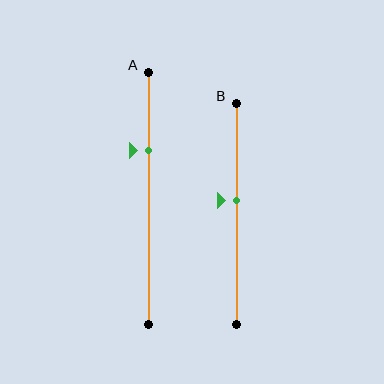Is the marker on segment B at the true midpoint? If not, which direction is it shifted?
No, the marker on segment B is shifted upward by about 6% of the segment length.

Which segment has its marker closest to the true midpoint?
Segment B has its marker closest to the true midpoint.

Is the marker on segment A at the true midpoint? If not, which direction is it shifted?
No, the marker on segment A is shifted upward by about 19% of the segment length.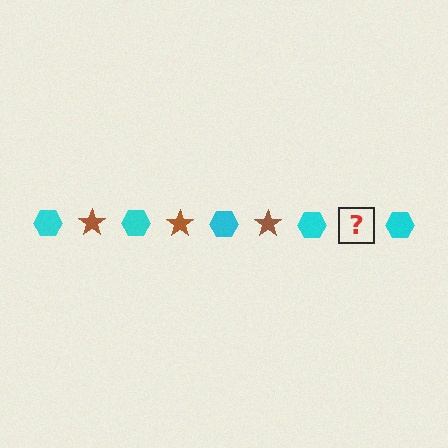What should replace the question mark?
The question mark should be replaced with a brown star.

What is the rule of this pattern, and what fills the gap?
The rule is that the pattern alternates between cyan hexagon and brown star. The gap should be filled with a brown star.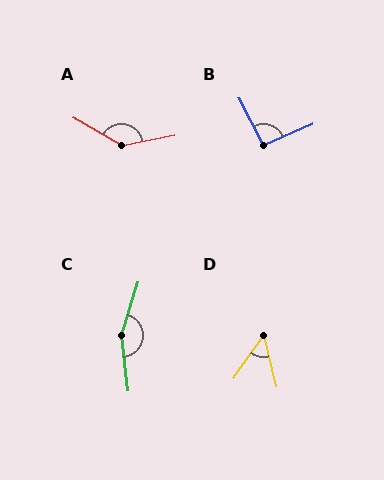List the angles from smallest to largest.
D (49°), B (94°), A (139°), C (156°).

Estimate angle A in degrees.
Approximately 139 degrees.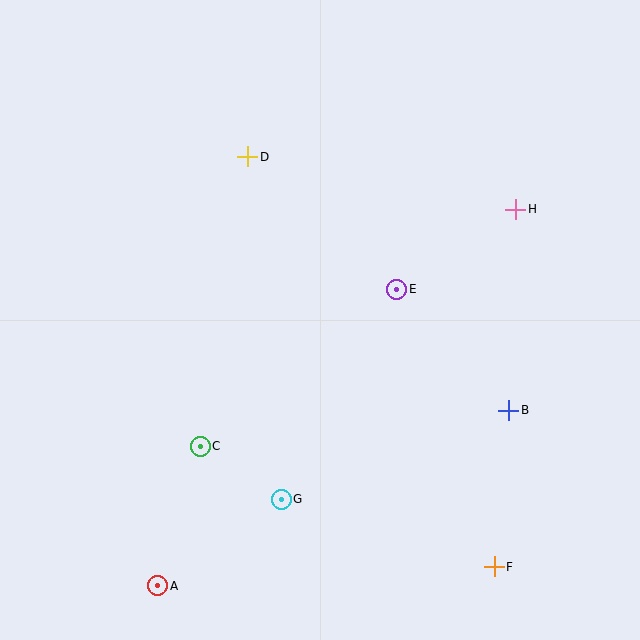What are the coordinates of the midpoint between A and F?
The midpoint between A and F is at (326, 576).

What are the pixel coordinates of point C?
Point C is at (200, 446).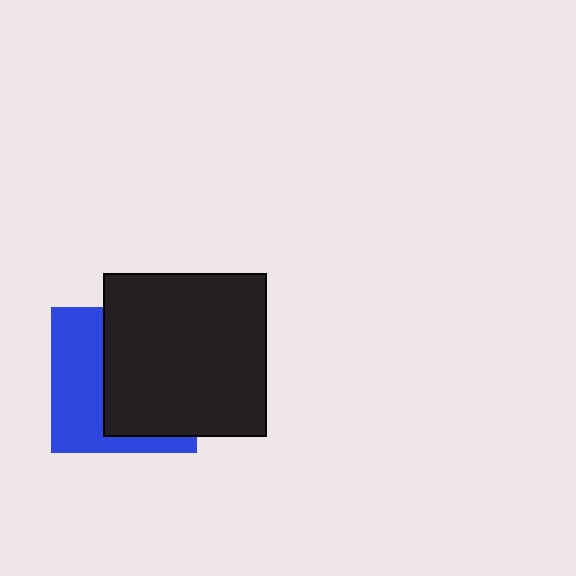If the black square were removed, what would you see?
You would see the complete blue square.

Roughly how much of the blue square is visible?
A small part of it is visible (roughly 43%).